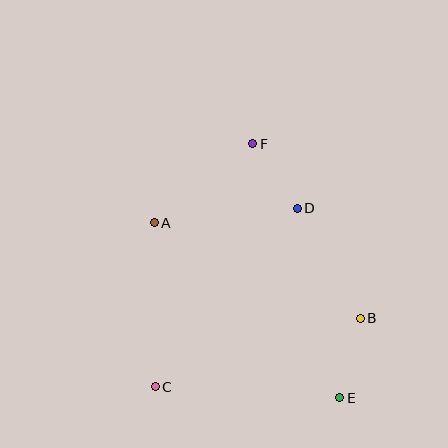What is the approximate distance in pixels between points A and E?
The distance between A and E is approximately 255 pixels.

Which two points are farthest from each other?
Points E and F are farthest from each other.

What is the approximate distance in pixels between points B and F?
The distance between B and F is approximately 205 pixels.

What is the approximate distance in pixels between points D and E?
The distance between D and E is approximately 194 pixels.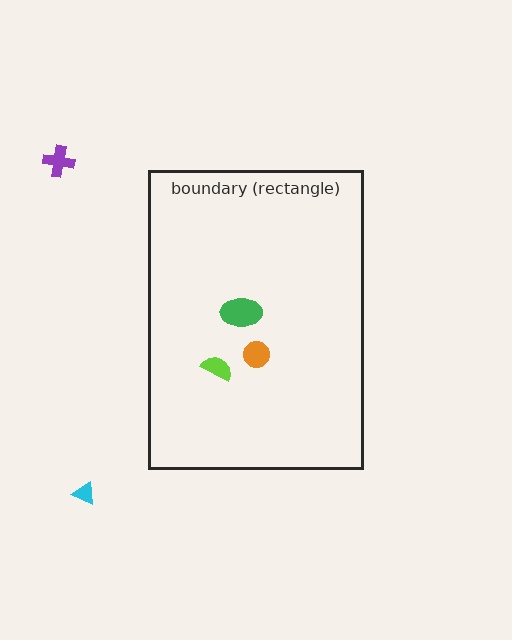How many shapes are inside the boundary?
3 inside, 2 outside.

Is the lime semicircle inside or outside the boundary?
Inside.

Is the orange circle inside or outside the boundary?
Inside.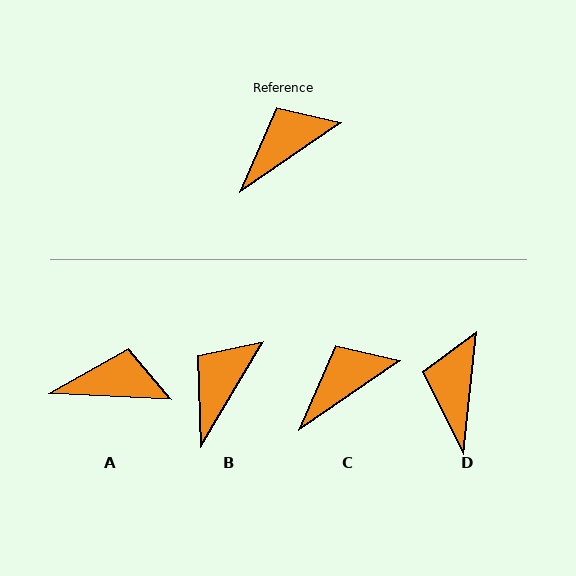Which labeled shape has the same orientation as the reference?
C.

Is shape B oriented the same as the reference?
No, it is off by about 25 degrees.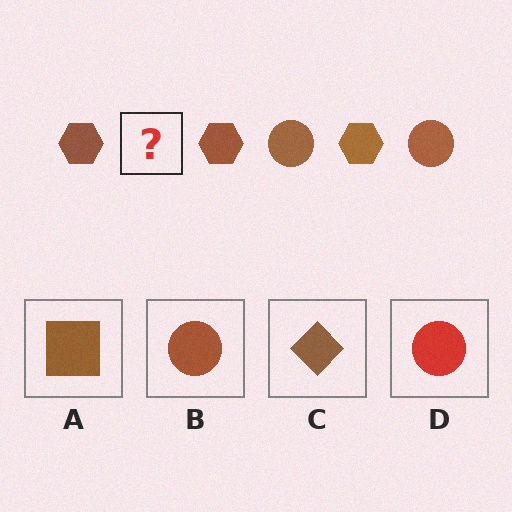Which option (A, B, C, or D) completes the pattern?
B.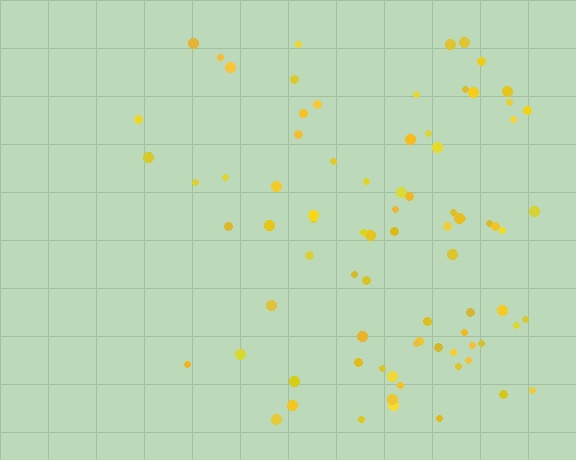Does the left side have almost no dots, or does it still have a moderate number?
Still a moderate number, just noticeably fewer than the right.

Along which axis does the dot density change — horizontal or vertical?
Horizontal.